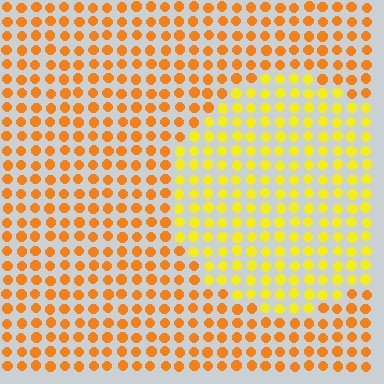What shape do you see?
I see a circle.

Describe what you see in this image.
The image is filled with small orange elements in a uniform arrangement. A circle-shaped region is visible where the elements are tinted to a slightly different hue, forming a subtle color boundary.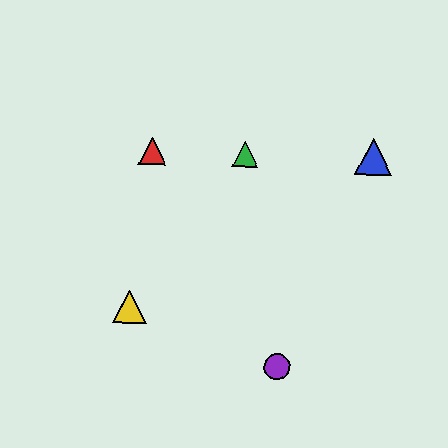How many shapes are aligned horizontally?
3 shapes (the red triangle, the blue triangle, the green triangle) are aligned horizontally.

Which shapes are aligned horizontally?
The red triangle, the blue triangle, the green triangle are aligned horizontally.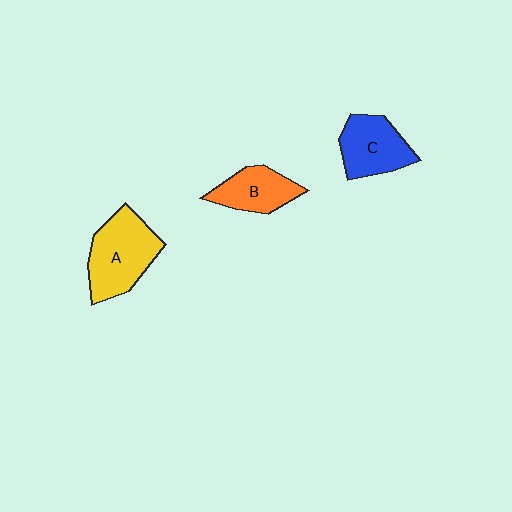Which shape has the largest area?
Shape A (yellow).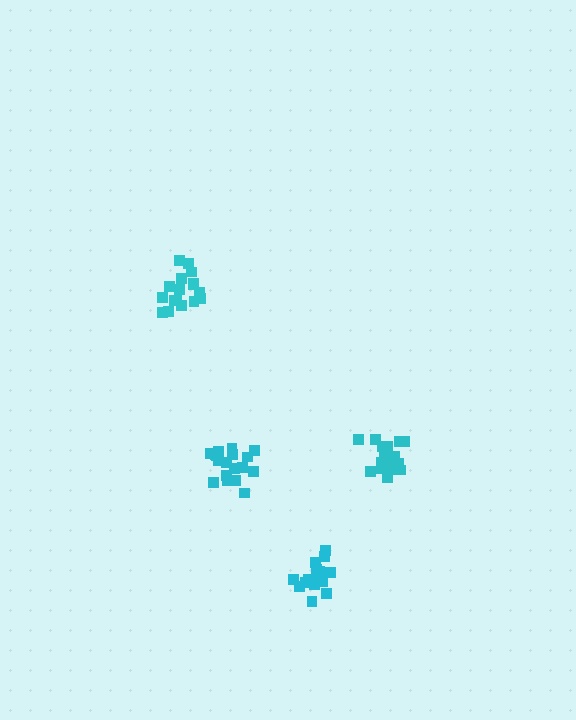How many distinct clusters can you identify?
There are 4 distinct clusters.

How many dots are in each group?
Group 1: 18 dots, Group 2: 18 dots, Group 3: 17 dots, Group 4: 17 dots (70 total).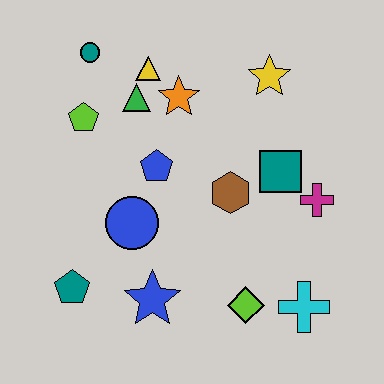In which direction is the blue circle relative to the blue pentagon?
The blue circle is below the blue pentagon.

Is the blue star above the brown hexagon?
No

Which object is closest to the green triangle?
The yellow triangle is closest to the green triangle.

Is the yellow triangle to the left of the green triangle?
No